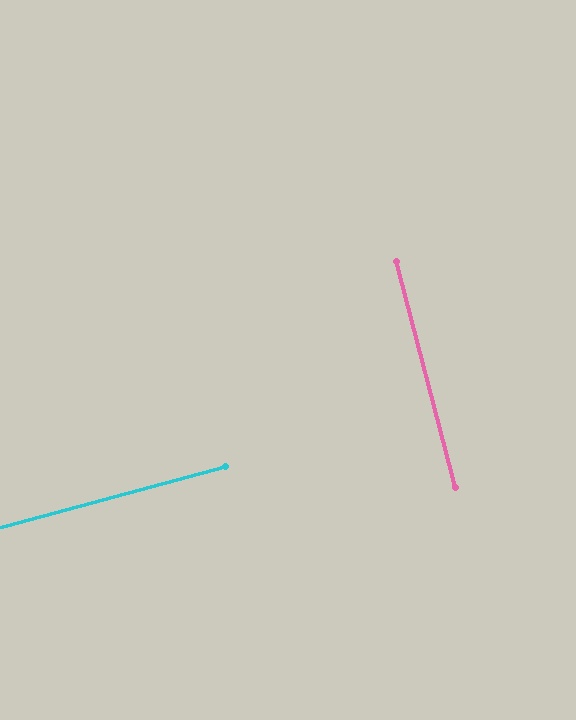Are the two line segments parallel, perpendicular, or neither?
Perpendicular — they meet at approximately 90°.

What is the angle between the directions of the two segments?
Approximately 90 degrees.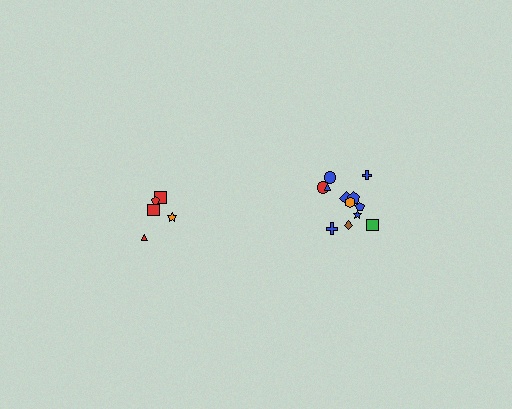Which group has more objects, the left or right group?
The right group.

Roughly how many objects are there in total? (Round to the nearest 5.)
Roughly 15 objects in total.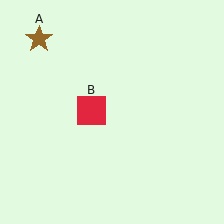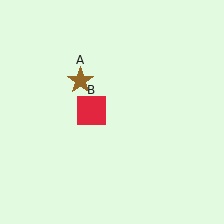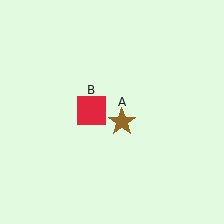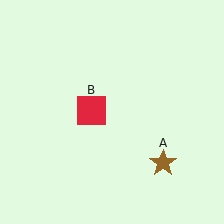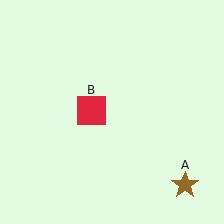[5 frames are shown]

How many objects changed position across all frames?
1 object changed position: brown star (object A).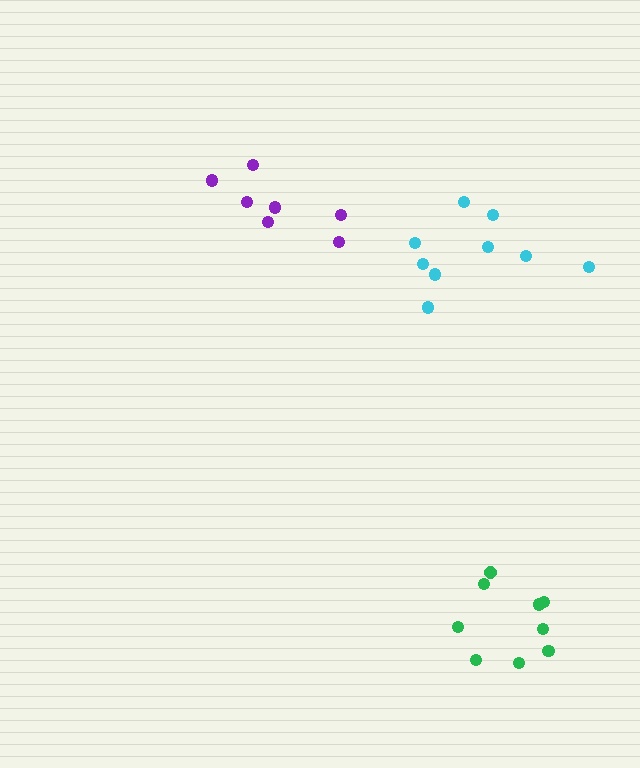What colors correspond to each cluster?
The clusters are colored: purple, cyan, green.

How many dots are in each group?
Group 1: 7 dots, Group 2: 9 dots, Group 3: 9 dots (25 total).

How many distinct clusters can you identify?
There are 3 distinct clusters.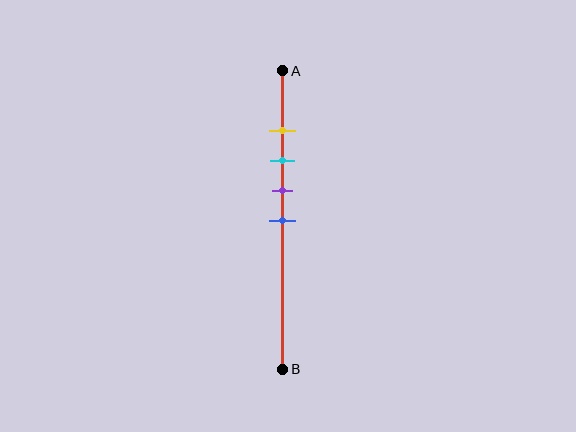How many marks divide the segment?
There are 4 marks dividing the segment.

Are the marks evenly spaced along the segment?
Yes, the marks are approximately evenly spaced.